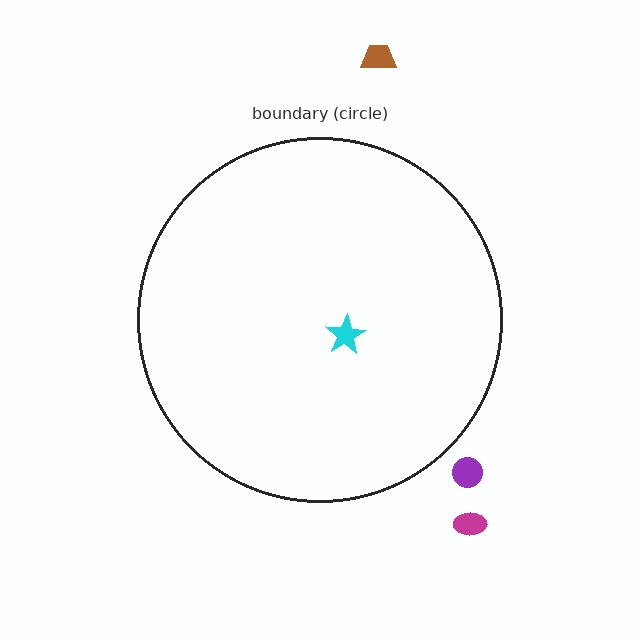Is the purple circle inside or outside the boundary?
Outside.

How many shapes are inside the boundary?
1 inside, 3 outside.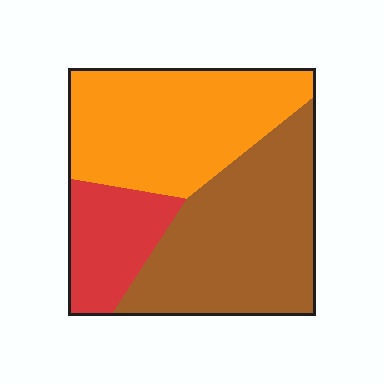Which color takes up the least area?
Red, at roughly 15%.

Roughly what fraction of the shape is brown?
Brown covers roughly 45% of the shape.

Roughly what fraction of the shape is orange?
Orange covers 40% of the shape.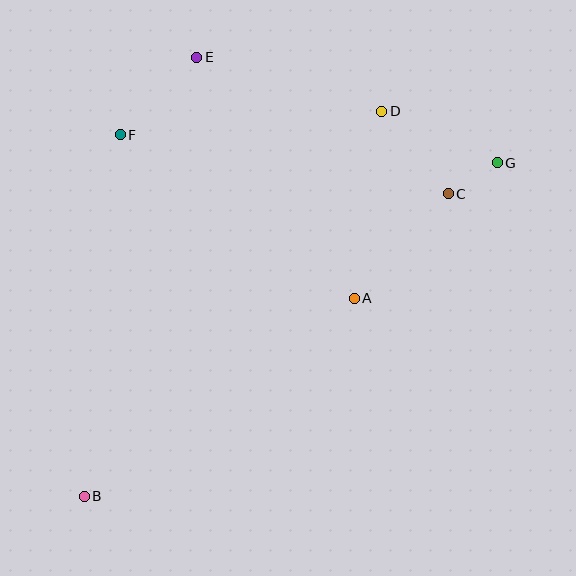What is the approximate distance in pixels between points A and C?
The distance between A and C is approximately 141 pixels.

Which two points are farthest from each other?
Points B and G are farthest from each other.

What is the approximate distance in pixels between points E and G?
The distance between E and G is approximately 319 pixels.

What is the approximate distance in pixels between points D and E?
The distance between D and E is approximately 193 pixels.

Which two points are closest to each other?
Points C and G are closest to each other.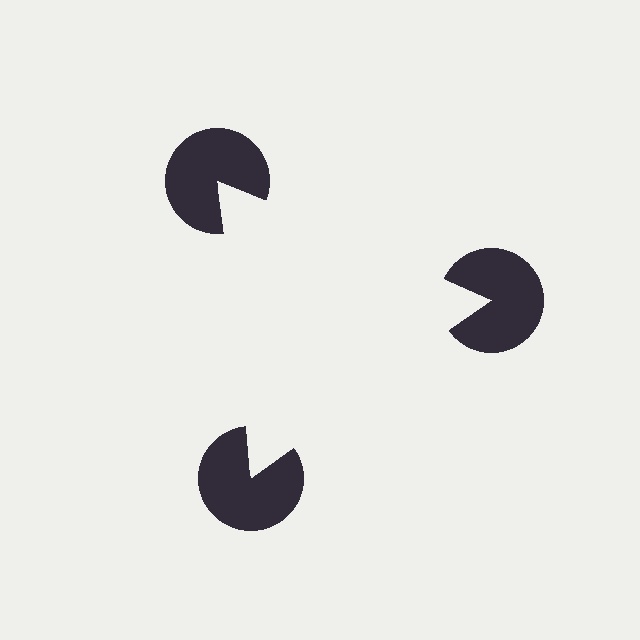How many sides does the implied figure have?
3 sides.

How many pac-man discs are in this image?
There are 3 — one at each vertex of the illusory triangle.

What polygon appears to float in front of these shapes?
An illusory triangle — its edges are inferred from the aligned wedge cuts in the pac-man discs, not physically drawn.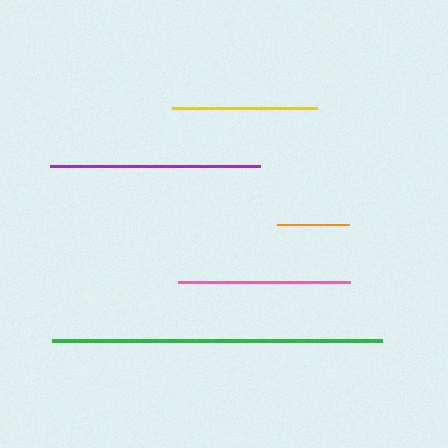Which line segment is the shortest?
The orange line is the shortest at approximately 72 pixels.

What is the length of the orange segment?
The orange segment is approximately 72 pixels long.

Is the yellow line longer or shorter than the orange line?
The yellow line is longer than the orange line.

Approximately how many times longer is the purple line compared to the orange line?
The purple line is approximately 2.9 times the length of the orange line.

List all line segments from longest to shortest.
From longest to shortest: green, purple, pink, yellow, orange.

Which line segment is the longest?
The green line is the longest at approximately 330 pixels.